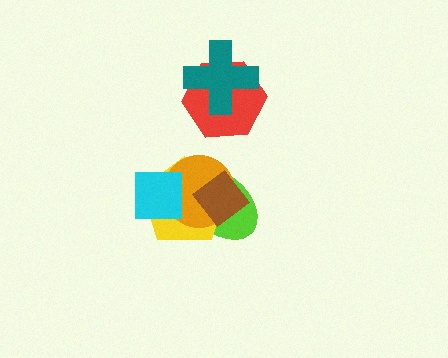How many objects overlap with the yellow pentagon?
4 objects overlap with the yellow pentagon.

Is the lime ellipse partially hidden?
Yes, it is partially covered by another shape.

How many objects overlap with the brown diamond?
3 objects overlap with the brown diamond.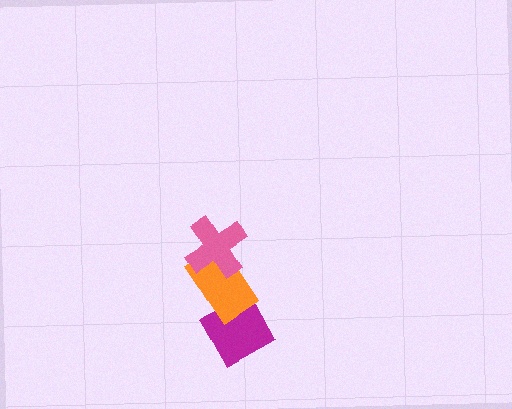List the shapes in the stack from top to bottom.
From top to bottom: the pink cross, the orange rectangle, the magenta diamond.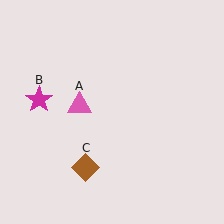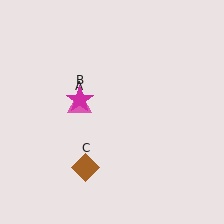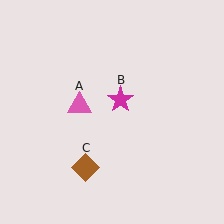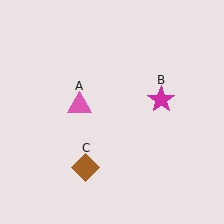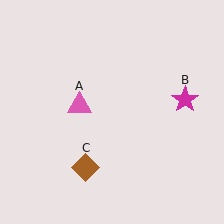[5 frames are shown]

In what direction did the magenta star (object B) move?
The magenta star (object B) moved right.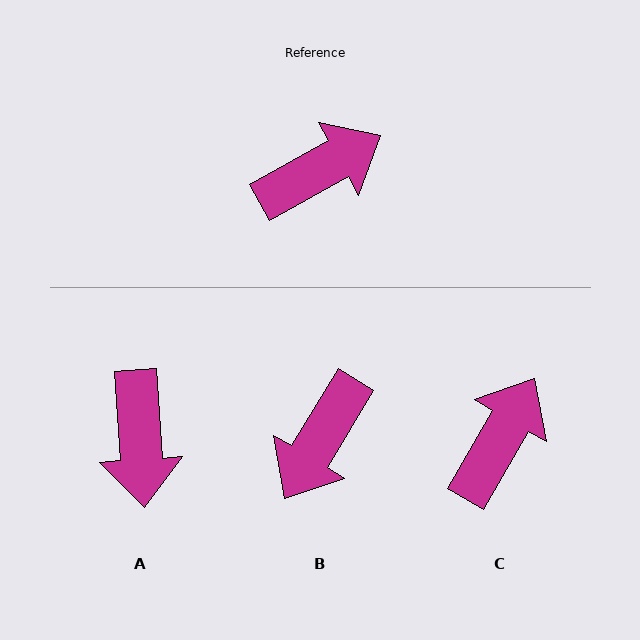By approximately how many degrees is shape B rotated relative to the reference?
Approximately 150 degrees clockwise.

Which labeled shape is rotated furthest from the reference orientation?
B, about 150 degrees away.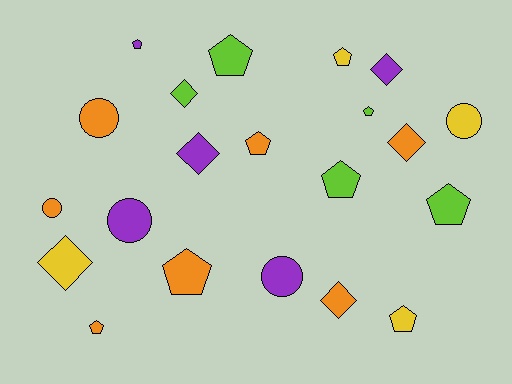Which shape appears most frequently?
Pentagon, with 10 objects.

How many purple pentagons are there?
There is 1 purple pentagon.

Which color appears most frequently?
Orange, with 7 objects.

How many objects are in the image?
There are 21 objects.